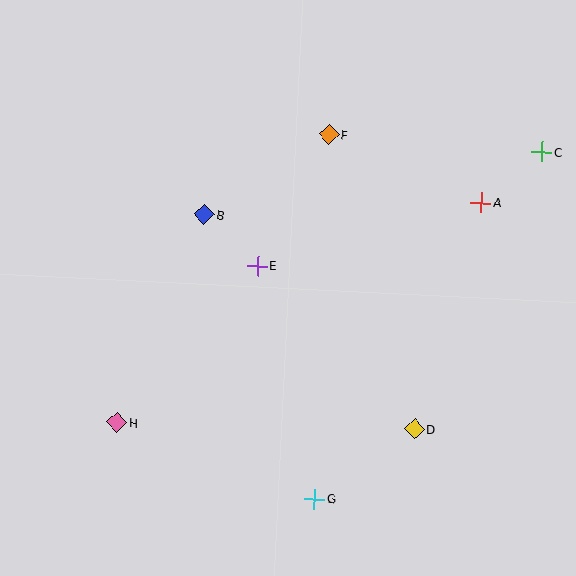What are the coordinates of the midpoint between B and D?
The midpoint between B and D is at (309, 322).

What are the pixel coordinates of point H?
Point H is at (117, 422).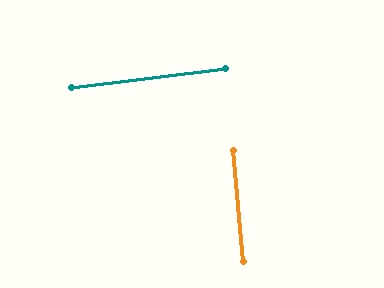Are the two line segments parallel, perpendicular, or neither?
Perpendicular — they meet at approximately 88°.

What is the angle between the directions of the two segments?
Approximately 88 degrees.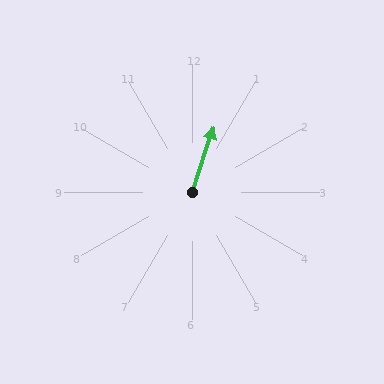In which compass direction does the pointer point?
North.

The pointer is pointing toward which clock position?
Roughly 1 o'clock.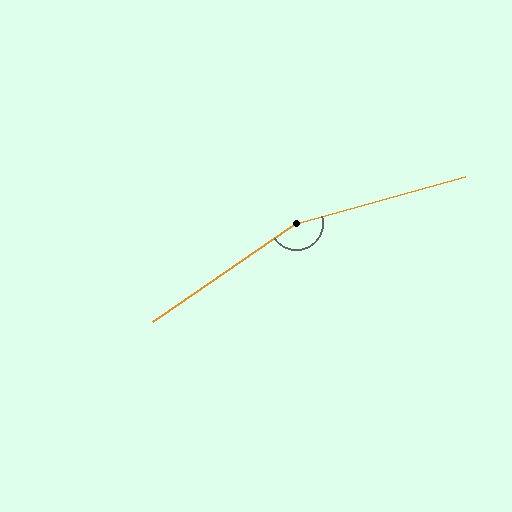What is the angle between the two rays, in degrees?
Approximately 161 degrees.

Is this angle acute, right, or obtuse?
It is obtuse.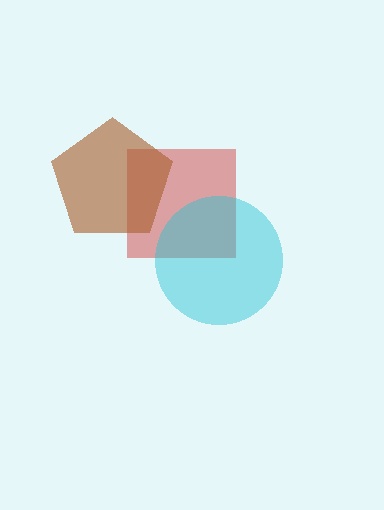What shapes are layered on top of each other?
The layered shapes are: a red square, a brown pentagon, a cyan circle.